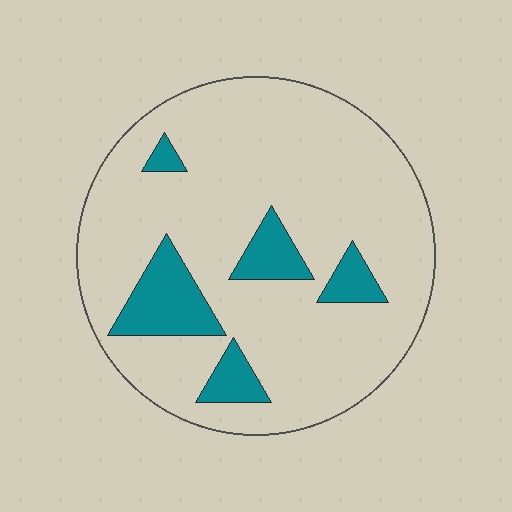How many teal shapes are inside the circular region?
5.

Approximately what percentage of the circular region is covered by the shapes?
Approximately 15%.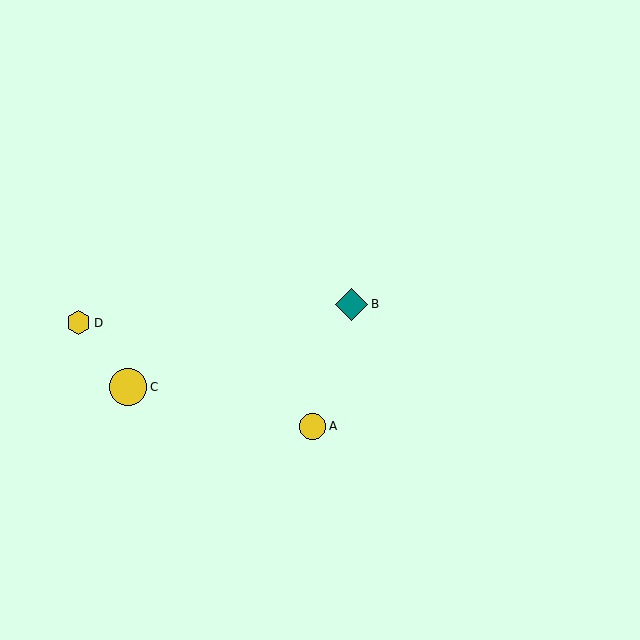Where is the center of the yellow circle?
The center of the yellow circle is at (313, 426).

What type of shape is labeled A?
Shape A is a yellow circle.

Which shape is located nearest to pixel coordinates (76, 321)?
The yellow hexagon (labeled D) at (79, 323) is nearest to that location.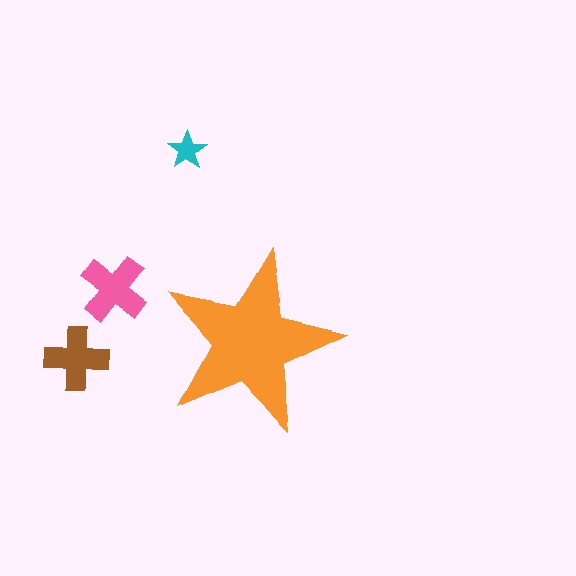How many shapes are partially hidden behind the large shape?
0 shapes are partially hidden.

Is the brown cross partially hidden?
No, the brown cross is fully visible.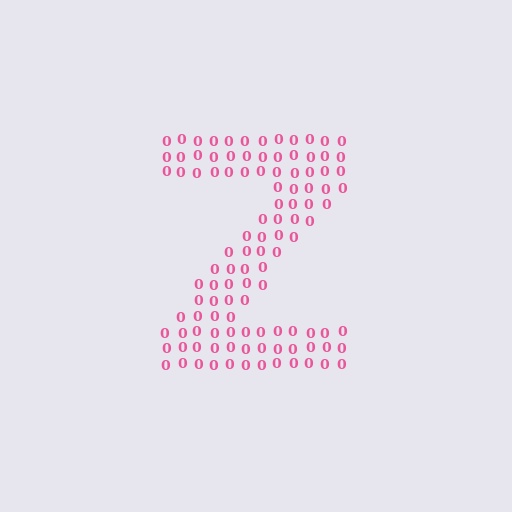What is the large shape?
The large shape is the letter Z.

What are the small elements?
The small elements are digit 0's.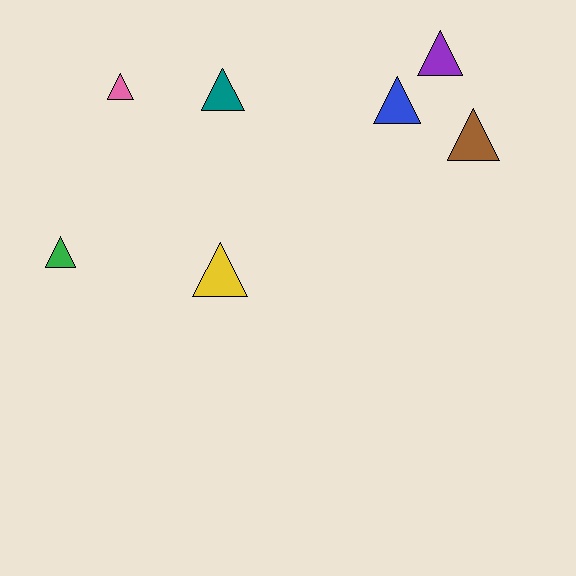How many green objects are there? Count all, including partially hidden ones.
There is 1 green object.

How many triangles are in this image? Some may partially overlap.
There are 7 triangles.